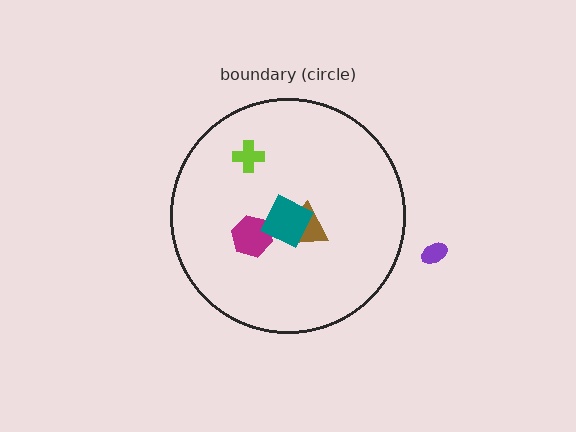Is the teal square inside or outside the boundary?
Inside.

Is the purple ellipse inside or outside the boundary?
Outside.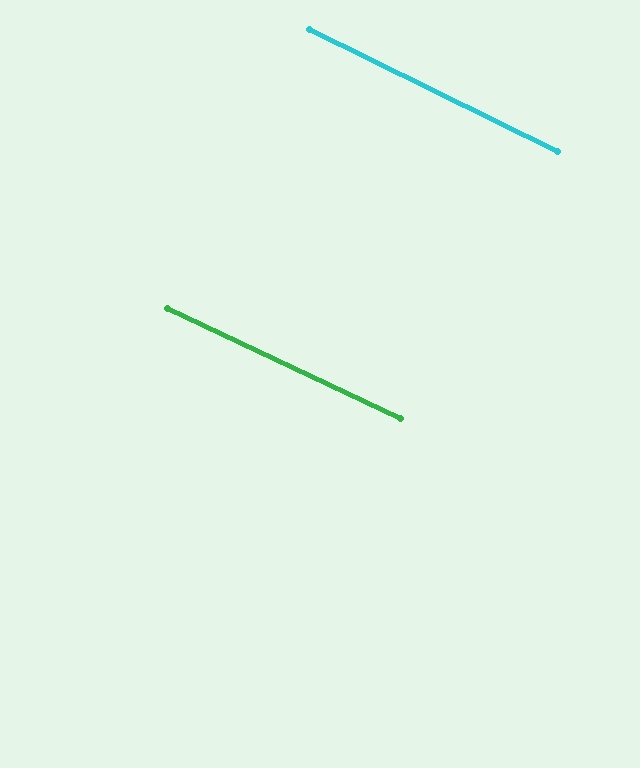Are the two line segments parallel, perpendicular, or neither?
Parallel — their directions differ by only 0.9°.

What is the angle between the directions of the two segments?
Approximately 1 degree.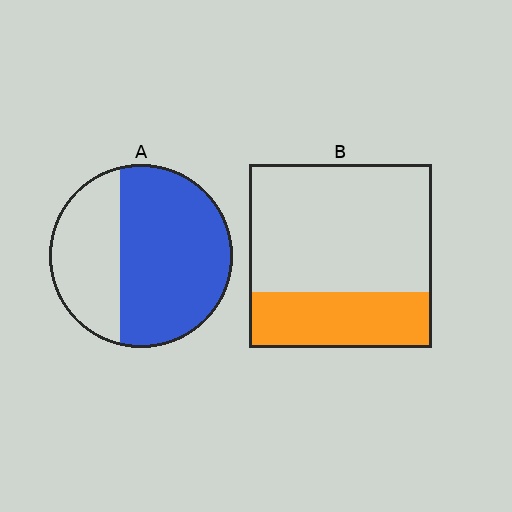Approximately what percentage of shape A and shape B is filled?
A is approximately 65% and B is approximately 30%.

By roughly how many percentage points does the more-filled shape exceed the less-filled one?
By roughly 35 percentage points (A over B).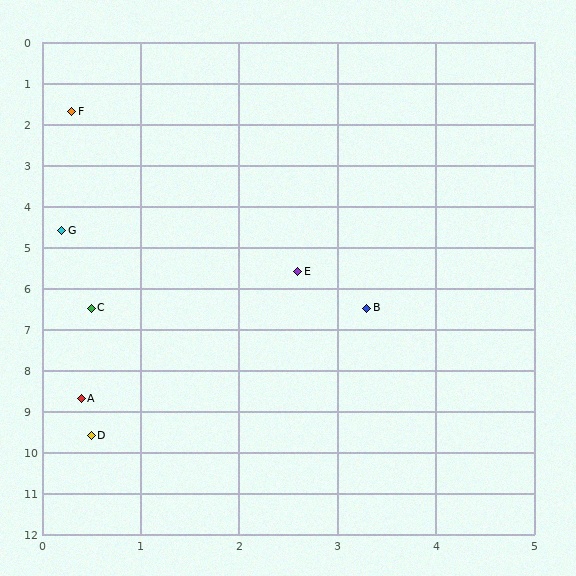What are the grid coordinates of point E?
Point E is at approximately (2.6, 5.6).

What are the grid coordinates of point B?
Point B is at approximately (3.3, 6.5).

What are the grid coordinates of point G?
Point G is at approximately (0.2, 4.6).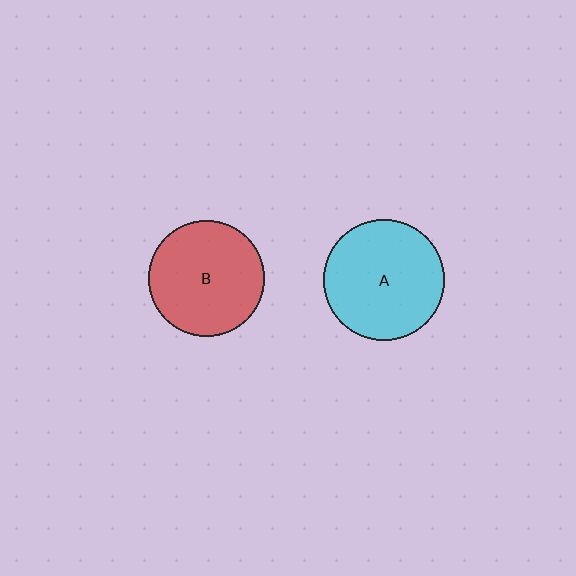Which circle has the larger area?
Circle A (cyan).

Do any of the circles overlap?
No, none of the circles overlap.